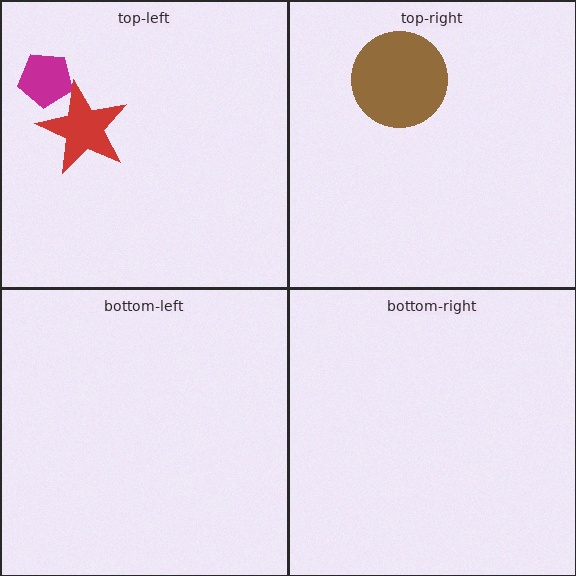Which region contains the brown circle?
The top-right region.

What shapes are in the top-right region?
The brown circle.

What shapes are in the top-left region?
The magenta pentagon, the red star.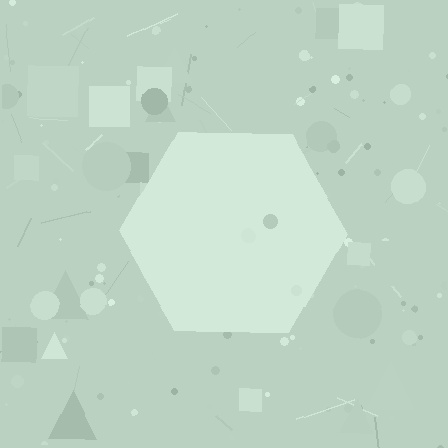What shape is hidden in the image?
A hexagon is hidden in the image.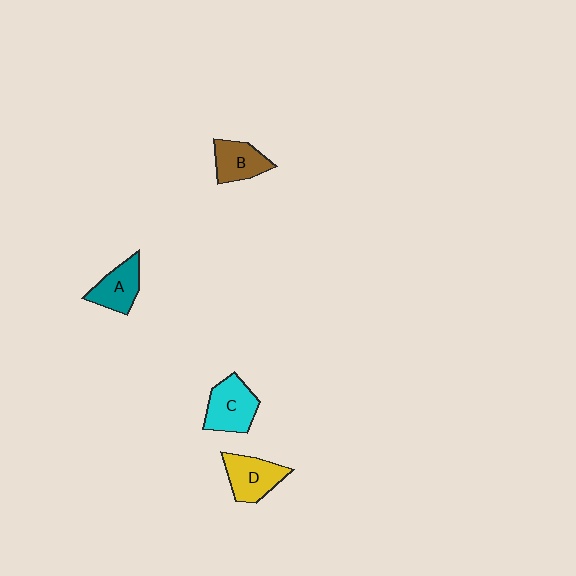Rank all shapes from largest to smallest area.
From largest to smallest: C (cyan), D (yellow), A (teal), B (brown).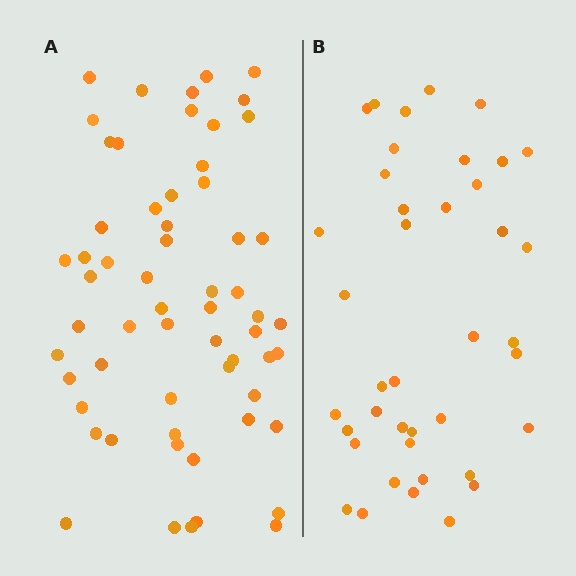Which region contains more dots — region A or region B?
Region A (the left region) has more dots.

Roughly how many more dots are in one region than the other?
Region A has approximately 20 more dots than region B.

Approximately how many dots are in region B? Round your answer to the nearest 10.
About 40 dots.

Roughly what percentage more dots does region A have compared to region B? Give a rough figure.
About 50% more.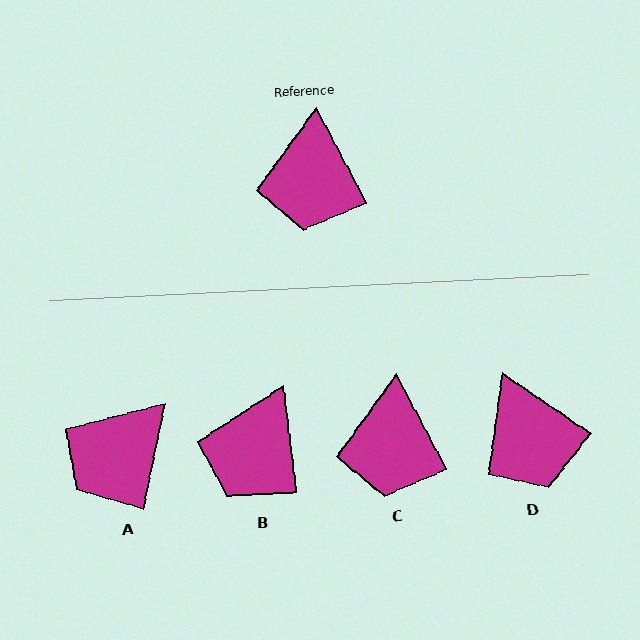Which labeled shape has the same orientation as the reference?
C.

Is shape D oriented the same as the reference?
No, it is off by about 28 degrees.